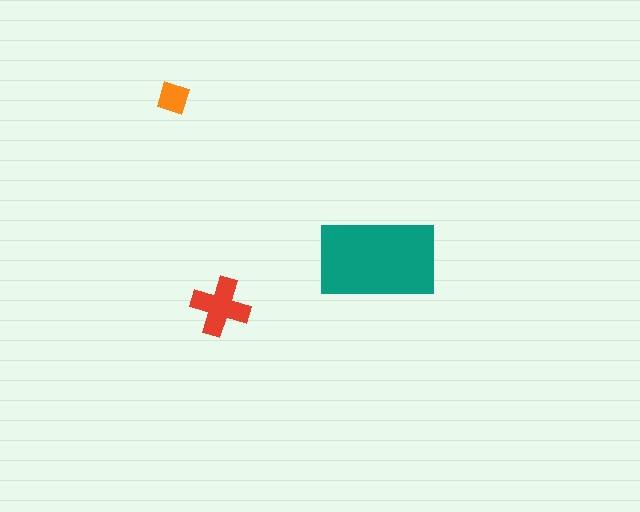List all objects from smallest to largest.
The orange diamond, the red cross, the teal rectangle.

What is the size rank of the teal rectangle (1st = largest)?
1st.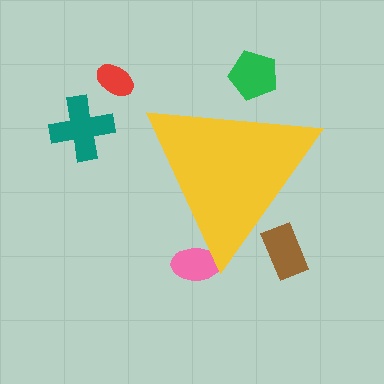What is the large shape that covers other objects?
A yellow triangle.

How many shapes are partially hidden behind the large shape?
3 shapes are partially hidden.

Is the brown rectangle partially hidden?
Yes, the brown rectangle is partially hidden behind the yellow triangle.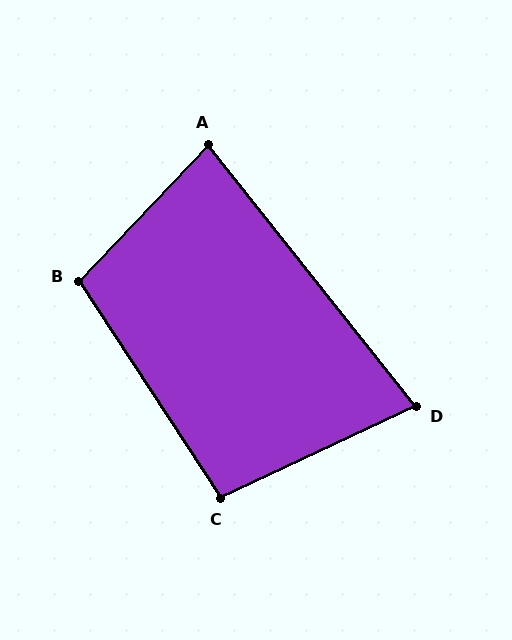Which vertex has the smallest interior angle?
D, at approximately 77 degrees.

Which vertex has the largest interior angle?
B, at approximately 103 degrees.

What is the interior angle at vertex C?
Approximately 98 degrees (obtuse).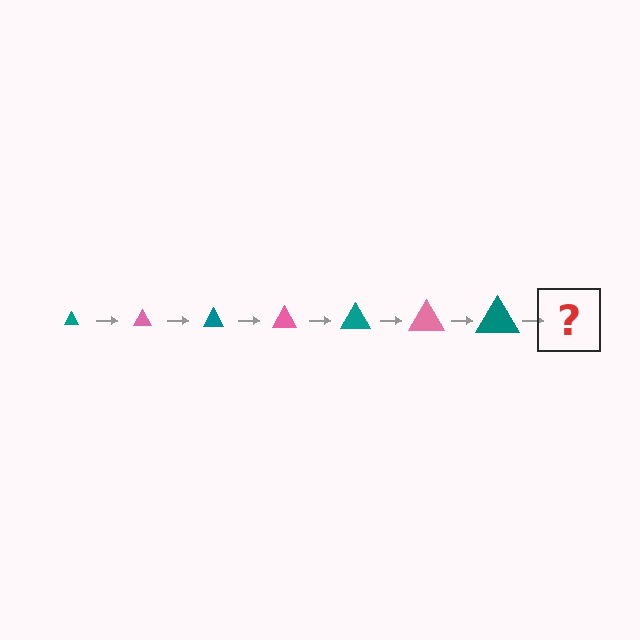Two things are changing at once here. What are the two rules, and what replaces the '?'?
The two rules are that the triangle grows larger each step and the color cycles through teal and pink. The '?' should be a pink triangle, larger than the previous one.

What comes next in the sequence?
The next element should be a pink triangle, larger than the previous one.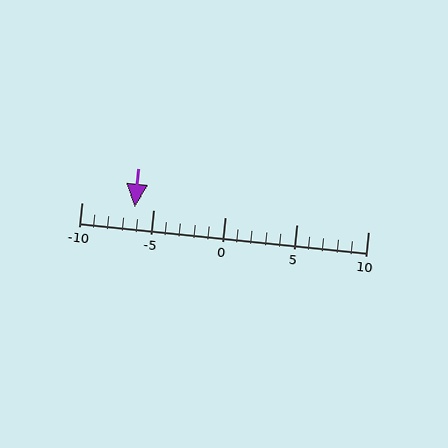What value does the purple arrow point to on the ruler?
The purple arrow points to approximately -6.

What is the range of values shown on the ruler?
The ruler shows values from -10 to 10.